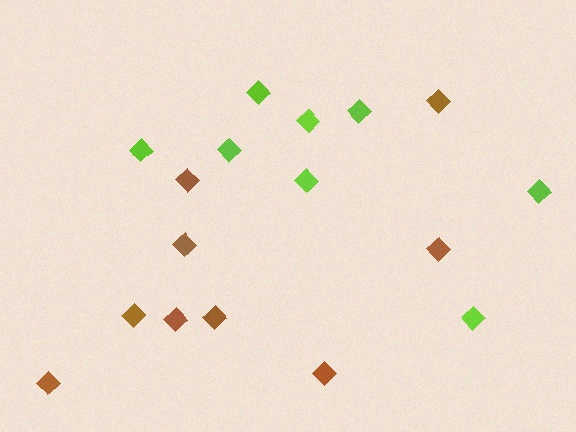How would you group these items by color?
There are 2 groups: one group of lime diamonds (8) and one group of brown diamonds (9).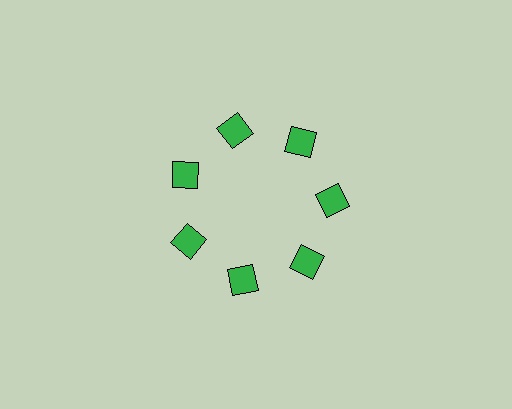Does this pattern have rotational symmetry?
Yes, this pattern has 7-fold rotational symmetry. It looks the same after rotating 51 degrees around the center.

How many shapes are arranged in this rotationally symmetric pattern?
There are 7 shapes, arranged in 7 groups of 1.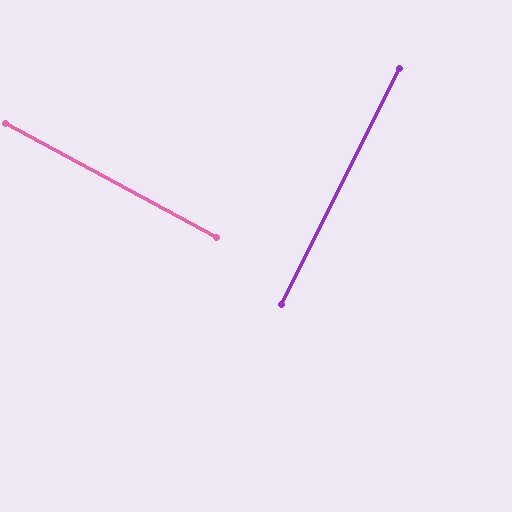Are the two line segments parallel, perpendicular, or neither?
Perpendicular — they meet at approximately 88°.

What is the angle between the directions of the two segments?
Approximately 88 degrees.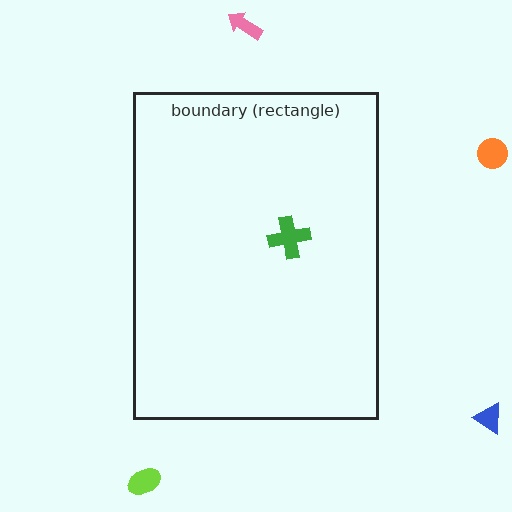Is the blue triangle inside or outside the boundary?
Outside.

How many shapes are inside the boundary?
1 inside, 4 outside.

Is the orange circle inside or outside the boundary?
Outside.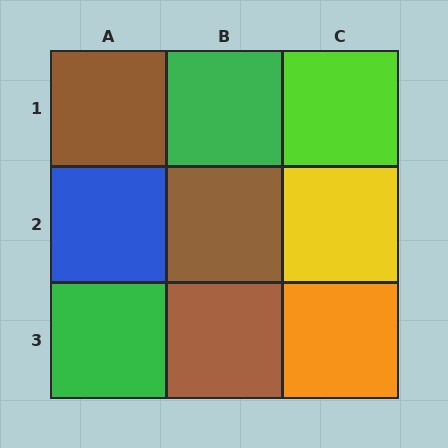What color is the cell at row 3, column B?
Brown.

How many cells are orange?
1 cell is orange.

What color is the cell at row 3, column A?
Green.